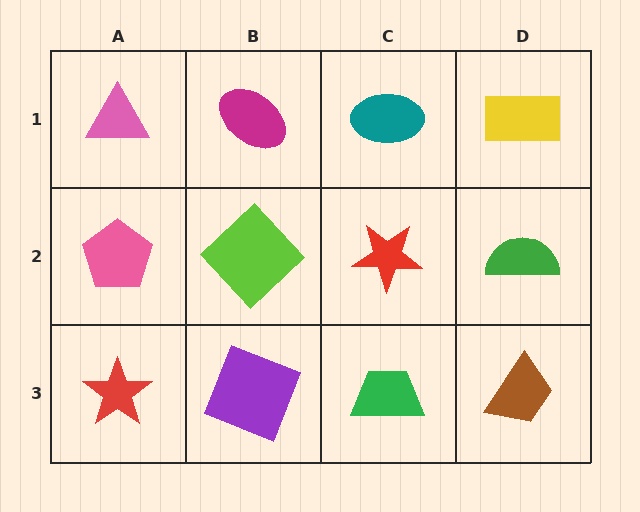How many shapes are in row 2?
4 shapes.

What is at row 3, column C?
A green trapezoid.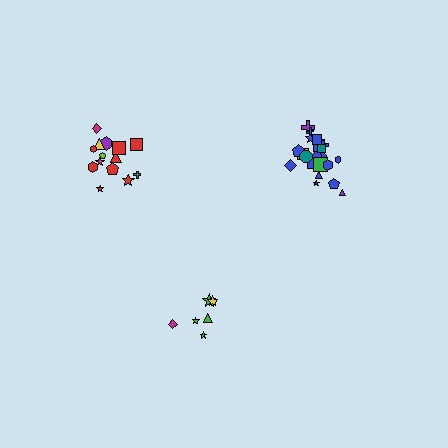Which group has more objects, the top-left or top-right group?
The top-right group.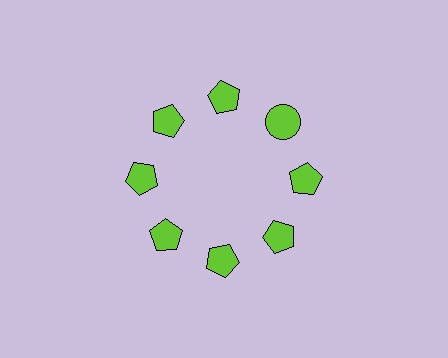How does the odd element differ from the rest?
It has a different shape: circle instead of pentagon.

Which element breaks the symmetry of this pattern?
The lime circle at roughly the 2 o'clock position breaks the symmetry. All other shapes are lime pentagons.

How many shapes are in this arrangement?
There are 8 shapes arranged in a ring pattern.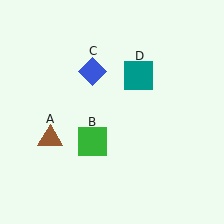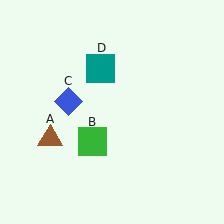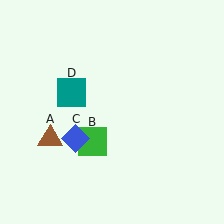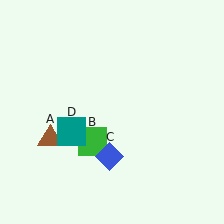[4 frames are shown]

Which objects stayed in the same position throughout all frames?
Brown triangle (object A) and green square (object B) remained stationary.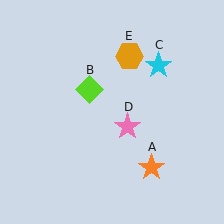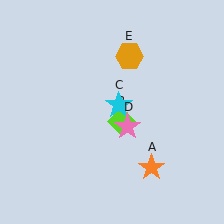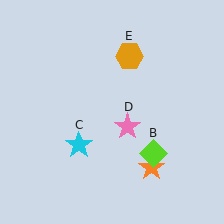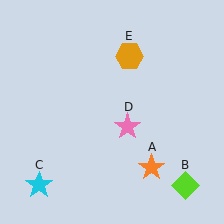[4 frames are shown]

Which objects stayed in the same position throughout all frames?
Orange star (object A) and pink star (object D) and orange hexagon (object E) remained stationary.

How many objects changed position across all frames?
2 objects changed position: lime diamond (object B), cyan star (object C).